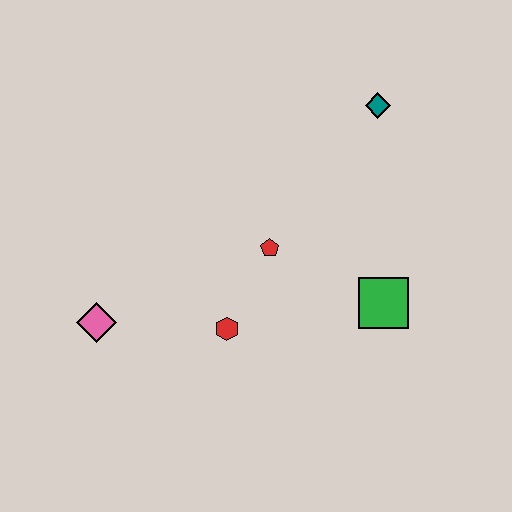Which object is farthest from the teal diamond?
The pink diamond is farthest from the teal diamond.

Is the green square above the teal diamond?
No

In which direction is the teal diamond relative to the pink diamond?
The teal diamond is to the right of the pink diamond.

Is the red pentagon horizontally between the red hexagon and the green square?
Yes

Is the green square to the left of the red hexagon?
No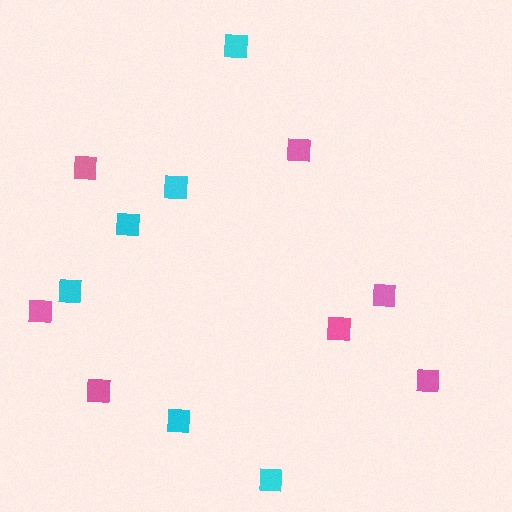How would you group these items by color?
There are 2 groups: one group of pink squares (7) and one group of cyan squares (6).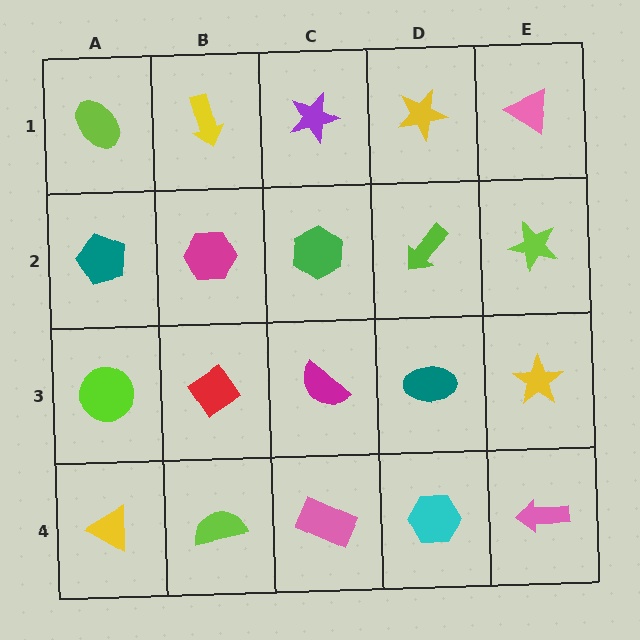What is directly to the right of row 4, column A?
A lime semicircle.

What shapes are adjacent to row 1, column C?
A green hexagon (row 2, column C), a yellow arrow (row 1, column B), a yellow star (row 1, column D).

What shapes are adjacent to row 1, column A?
A teal pentagon (row 2, column A), a yellow arrow (row 1, column B).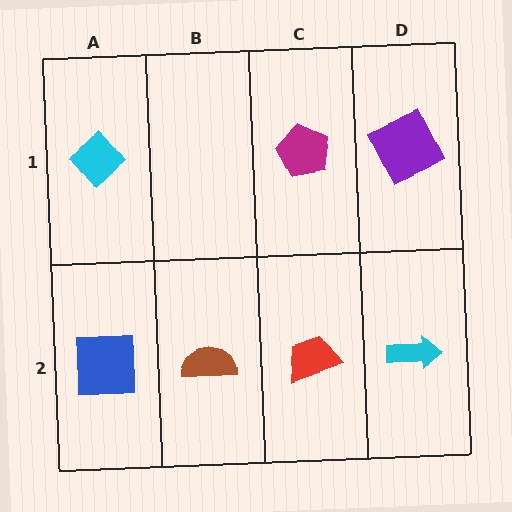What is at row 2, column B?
A brown semicircle.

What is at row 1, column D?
A purple square.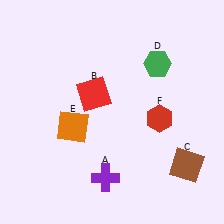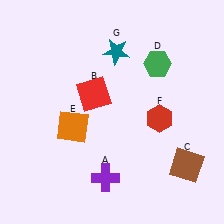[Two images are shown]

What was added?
A teal star (G) was added in Image 2.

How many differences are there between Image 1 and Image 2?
There is 1 difference between the two images.